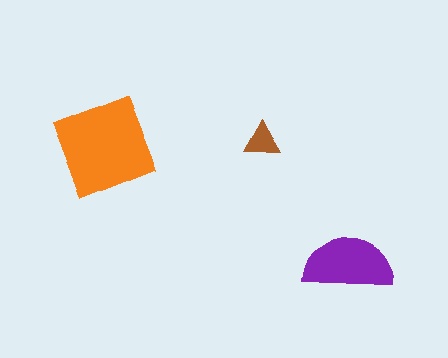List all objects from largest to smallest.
The orange diamond, the purple semicircle, the brown triangle.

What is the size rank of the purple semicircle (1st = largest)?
2nd.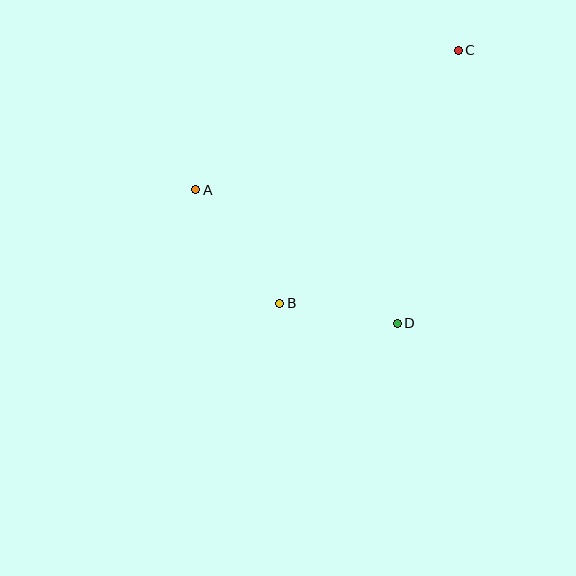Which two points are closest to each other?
Points B and D are closest to each other.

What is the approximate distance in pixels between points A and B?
The distance between A and B is approximately 141 pixels.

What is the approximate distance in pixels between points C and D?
The distance between C and D is approximately 280 pixels.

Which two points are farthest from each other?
Points B and C are farthest from each other.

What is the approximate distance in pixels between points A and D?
The distance between A and D is approximately 242 pixels.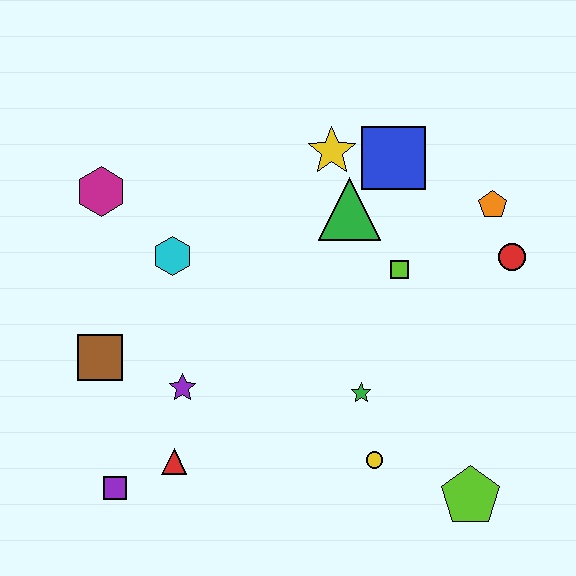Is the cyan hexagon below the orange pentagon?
Yes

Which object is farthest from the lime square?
The purple square is farthest from the lime square.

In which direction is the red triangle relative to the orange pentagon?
The red triangle is to the left of the orange pentagon.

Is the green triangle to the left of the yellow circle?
Yes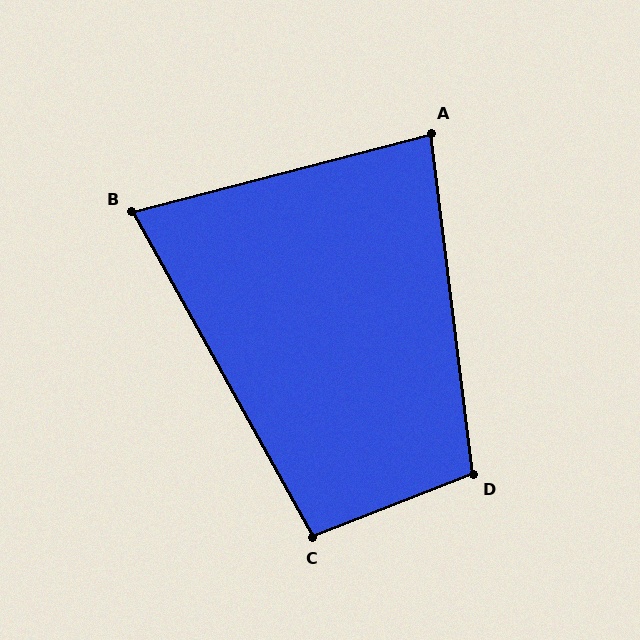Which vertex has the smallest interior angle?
B, at approximately 76 degrees.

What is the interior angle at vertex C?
Approximately 98 degrees (obtuse).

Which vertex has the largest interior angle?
D, at approximately 104 degrees.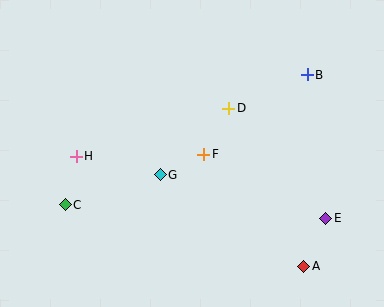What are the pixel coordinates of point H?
Point H is at (76, 156).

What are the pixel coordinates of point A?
Point A is at (304, 266).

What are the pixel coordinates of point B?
Point B is at (307, 75).